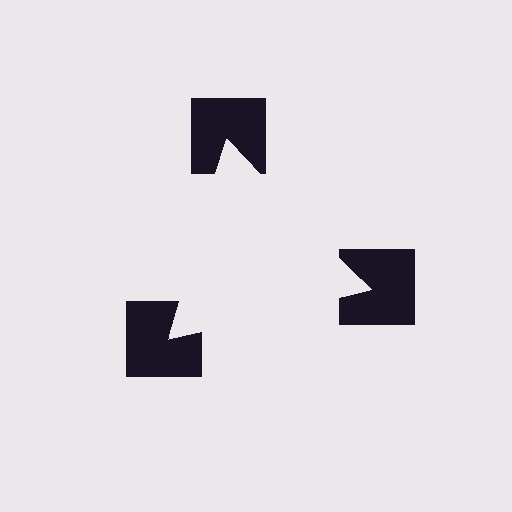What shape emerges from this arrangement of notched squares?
An illusory triangle — its edges are inferred from the aligned wedge cuts in the notched squares, not physically drawn.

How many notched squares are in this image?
There are 3 — one at each vertex of the illusory triangle.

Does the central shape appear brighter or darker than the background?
It typically appears slightly brighter than the background, even though no actual brightness change is drawn.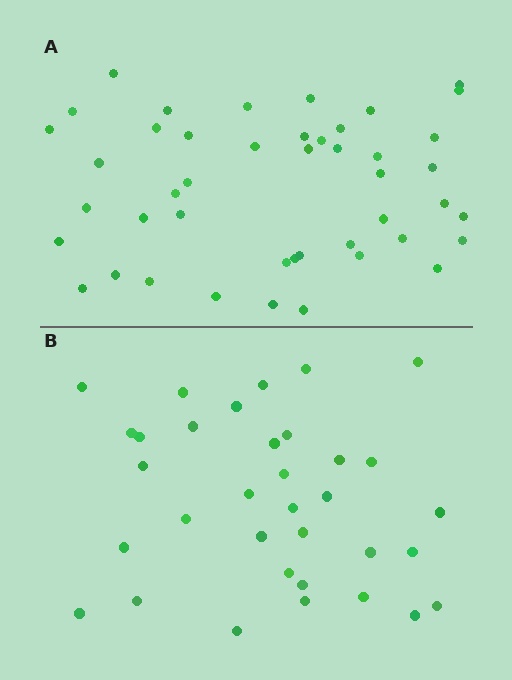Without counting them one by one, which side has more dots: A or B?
Region A (the top region) has more dots.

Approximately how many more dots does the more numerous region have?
Region A has roughly 12 or so more dots than region B.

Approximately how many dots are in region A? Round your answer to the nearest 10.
About 40 dots. (The exact count is 45, which rounds to 40.)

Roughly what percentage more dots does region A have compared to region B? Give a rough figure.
About 30% more.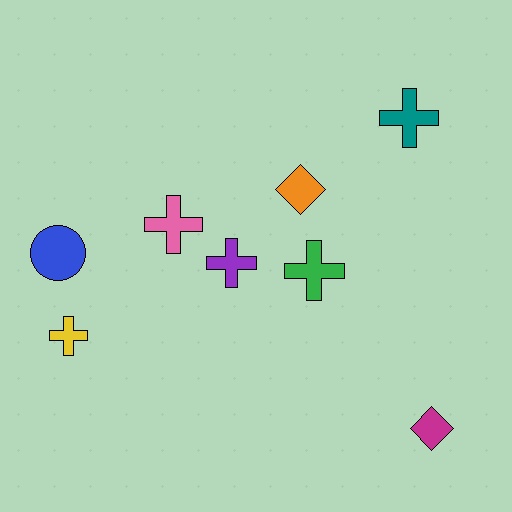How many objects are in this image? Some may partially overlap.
There are 8 objects.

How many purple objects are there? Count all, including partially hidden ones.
There is 1 purple object.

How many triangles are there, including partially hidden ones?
There are no triangles.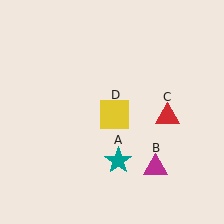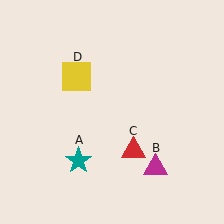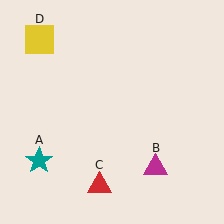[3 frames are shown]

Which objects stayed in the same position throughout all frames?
Magenta triangle (object B) remained stationary.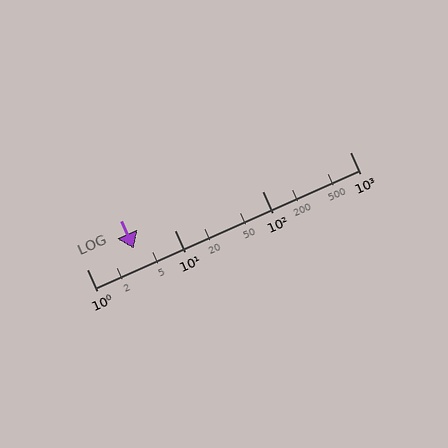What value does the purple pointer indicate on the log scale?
The pointer indicates approximately 3.4.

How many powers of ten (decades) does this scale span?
The scale spans 3 decades, from 1 to 1000.